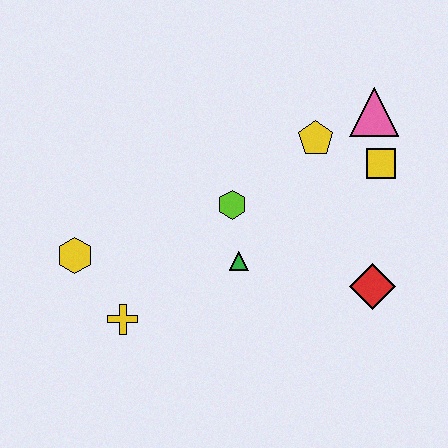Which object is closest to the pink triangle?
The yellow square is closest to the pink triangle.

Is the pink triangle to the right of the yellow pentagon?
Yes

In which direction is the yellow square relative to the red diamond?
The yellow square is above the red diamond.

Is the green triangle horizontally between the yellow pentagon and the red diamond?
No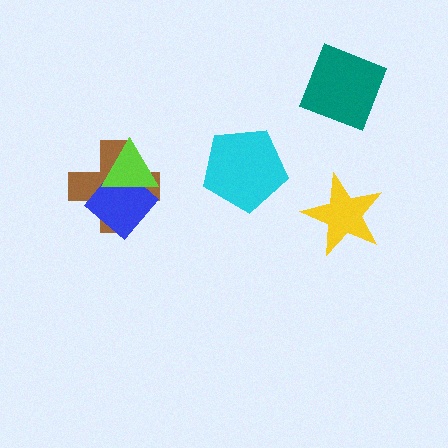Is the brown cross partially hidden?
Yes, it is partially covered by another shape.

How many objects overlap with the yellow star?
0 objects overlap with the yellow star.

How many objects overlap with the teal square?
0 objects overlap with the teal square.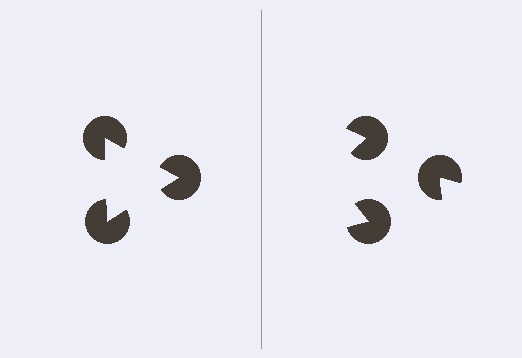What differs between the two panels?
The pac-man discs are positioned identically on both sides; only the wedge orientations differ. On the left they align to a triangle; on the right they are misaligned.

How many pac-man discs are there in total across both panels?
6 — 3 on each side.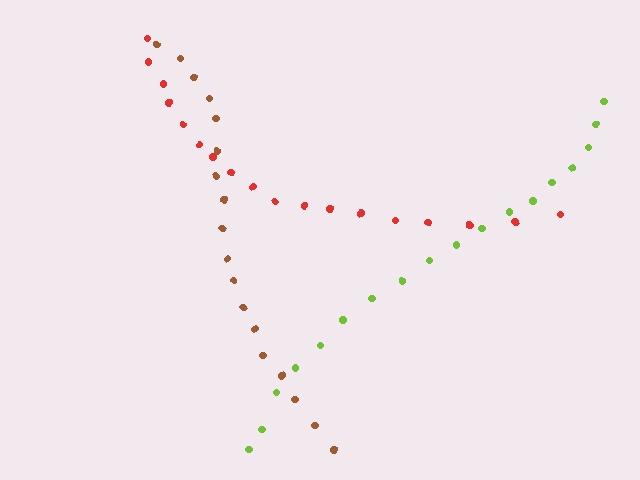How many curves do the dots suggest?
There are 3 distinct paths.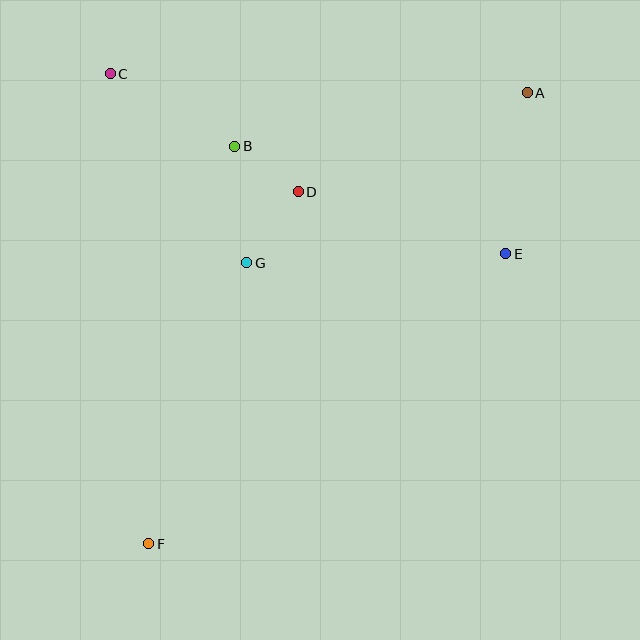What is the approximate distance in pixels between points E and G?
The distance between E and G is approximately 259 pixels.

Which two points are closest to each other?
Points B and D are closest to each other.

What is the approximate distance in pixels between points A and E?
The distance between A and E is approximately 163 pixels.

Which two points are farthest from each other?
Points A and F are farthest from each other.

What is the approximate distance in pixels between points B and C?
The distance between B and C is approximately 144 pixels.